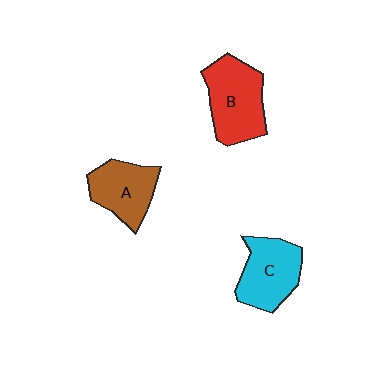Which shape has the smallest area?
Shape A (brown).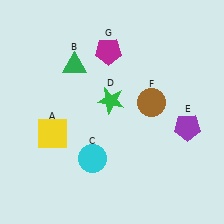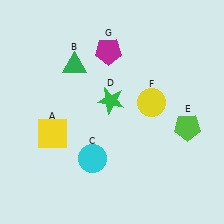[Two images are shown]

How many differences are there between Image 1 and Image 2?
There are 2 differences between the two images.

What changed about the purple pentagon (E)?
In Image 1, E is purple. In Image 2, it changed to lime.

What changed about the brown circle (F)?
In Image 1, F is brown. In Image 2, it changed to yellow.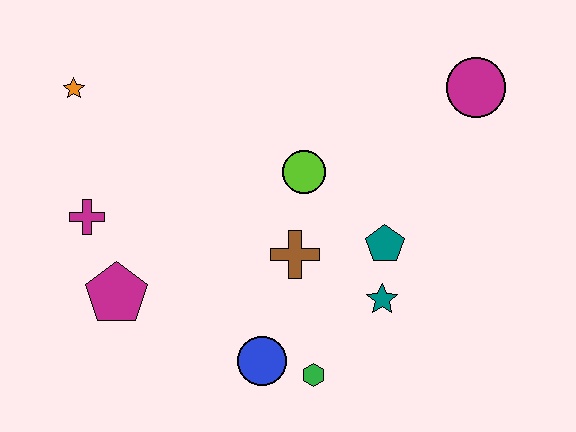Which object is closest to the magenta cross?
The magenta pentagon is closest to the magenta cross.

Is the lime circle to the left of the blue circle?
No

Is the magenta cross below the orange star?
Yes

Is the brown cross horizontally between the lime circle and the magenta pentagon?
Yes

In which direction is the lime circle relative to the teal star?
The lime circle is above the teal star.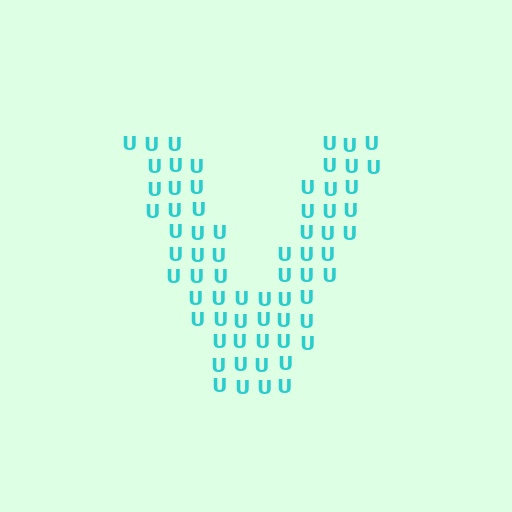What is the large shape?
The large shape is the letter V.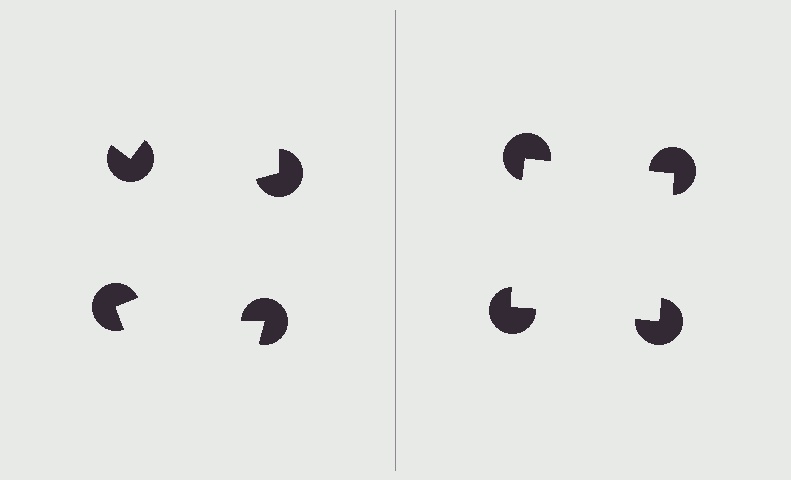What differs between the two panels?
The pac-man discs are positioned identically on both sides; only the wedge orientations differ. On the right they align to a square; on the left they are misaligned.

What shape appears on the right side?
An illusory square.